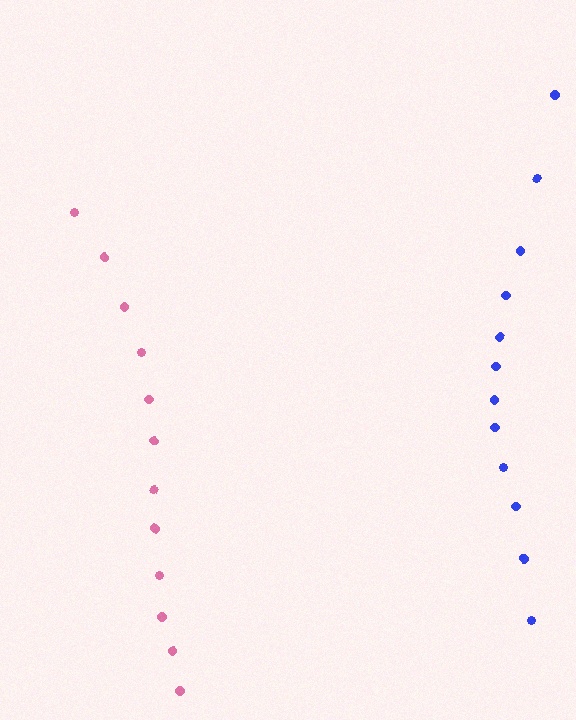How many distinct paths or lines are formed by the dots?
There are 2 distinct paths.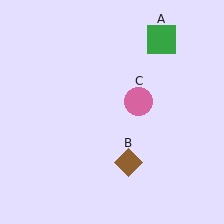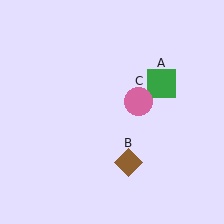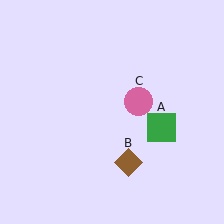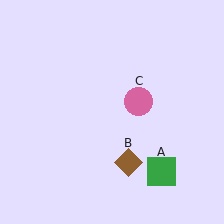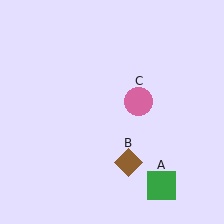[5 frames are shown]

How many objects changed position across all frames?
1 object changed position: green square (object A).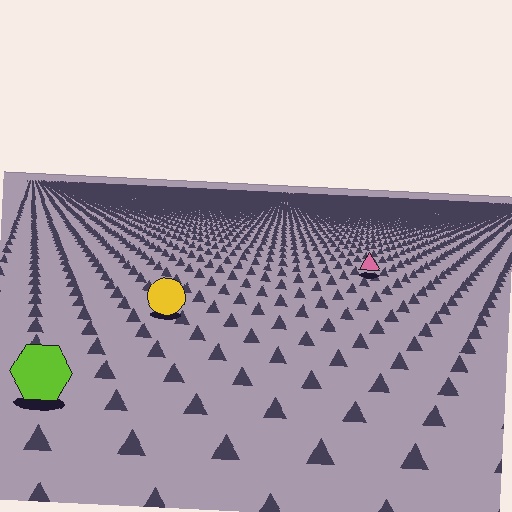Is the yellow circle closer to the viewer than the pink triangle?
Yes. The yellow circle is closer — you can tell from the texture gradient: the ground texture is coarser near it.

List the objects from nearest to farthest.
From nearest to farthest: the lime hexagon, the yellow circle, the pink triangle.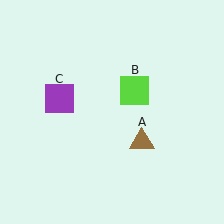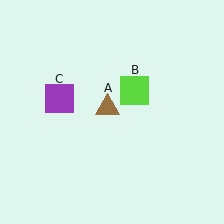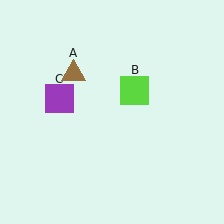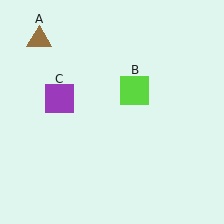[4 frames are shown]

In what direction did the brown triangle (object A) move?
The brown triangle (object A) moved up and to the left.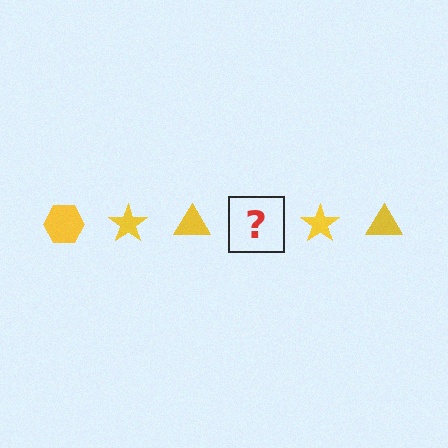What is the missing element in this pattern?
The missing element is a yellow hexagon.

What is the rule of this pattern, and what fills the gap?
The rule is that the pattern cycles through hexagon, star, triangle shapes in yellow. The gap should be filled with a yellow hexagon.